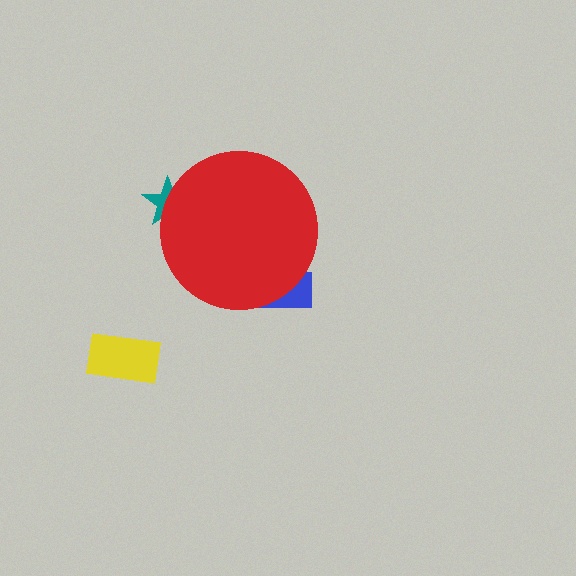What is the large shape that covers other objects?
A red circle.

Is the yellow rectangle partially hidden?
No, the yellow rectangle is fully visible.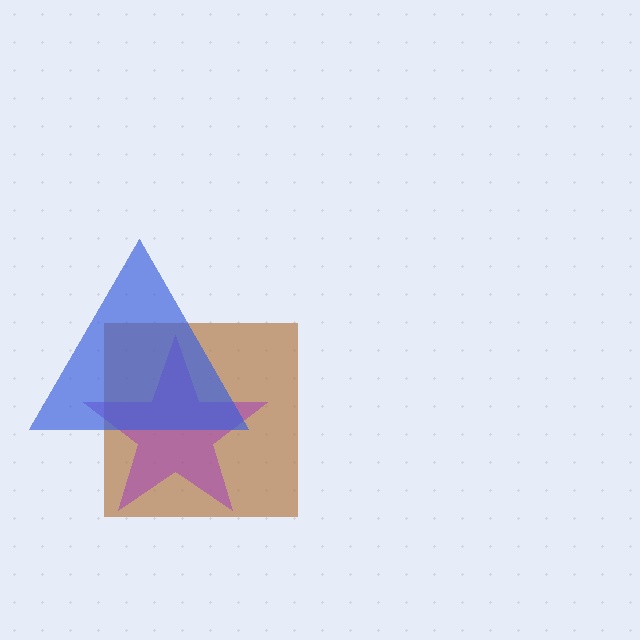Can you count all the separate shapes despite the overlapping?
Yes, there are 3 separate shapes.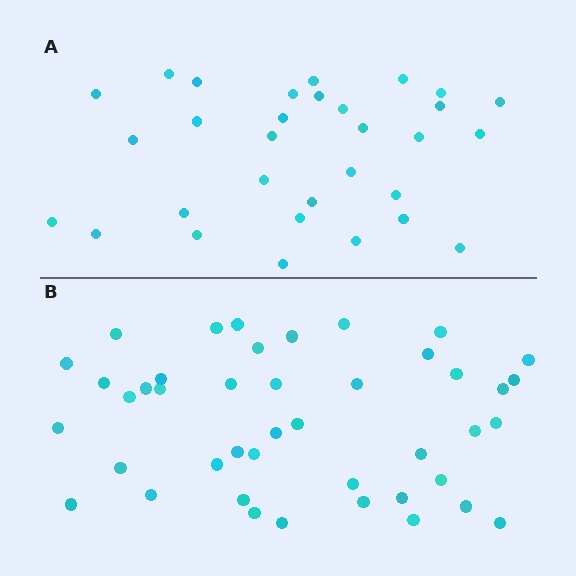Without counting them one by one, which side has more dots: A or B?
Region B (the bottom region) has more dots.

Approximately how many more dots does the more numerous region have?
Region B has roughly 12 or so more dots than region A.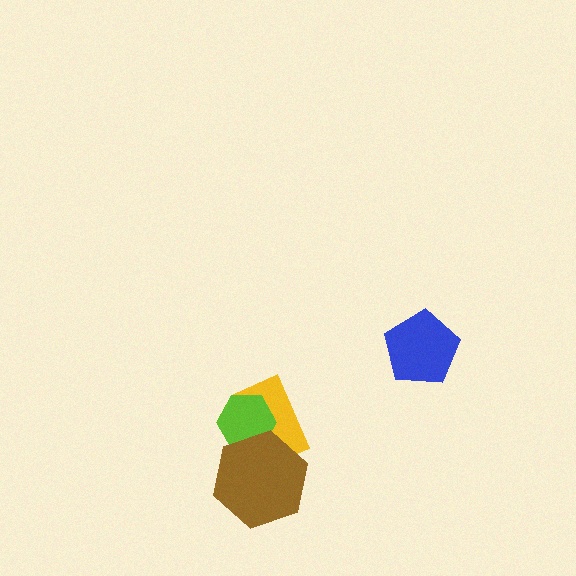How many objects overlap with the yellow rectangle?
2 objects overlap with the yellow rectangle.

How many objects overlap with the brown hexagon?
2 objects overlap with the brown hexagon.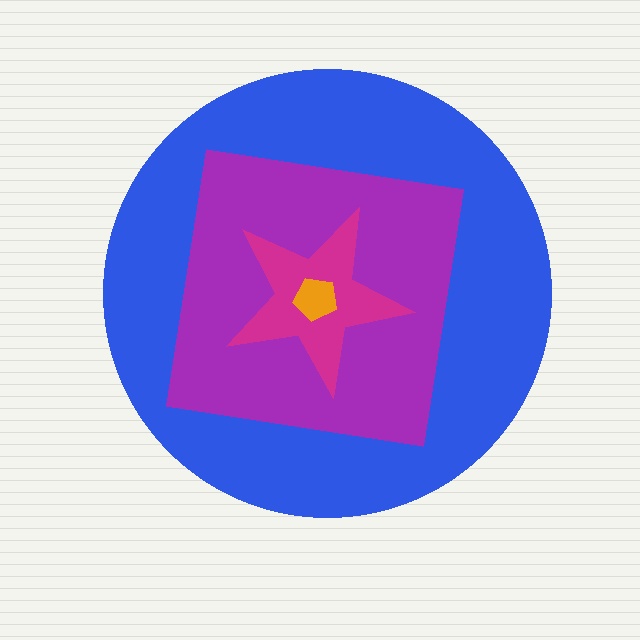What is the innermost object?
The orange pentagon.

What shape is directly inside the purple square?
The magenta star.